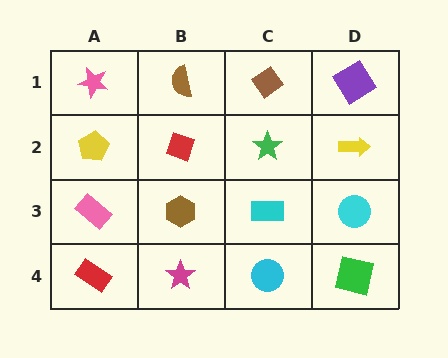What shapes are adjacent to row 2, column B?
A brown semicircle (row 1, column B), a brown hexagon (row 3, column B), a yellow pentagon (row 2, column A), a green star (row 2, column C).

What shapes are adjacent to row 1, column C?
A green star (row 2, column C), a brown semicircle (row 1, column B), a purple diamond (row 1, column D).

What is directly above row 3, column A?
A yellow pentagon.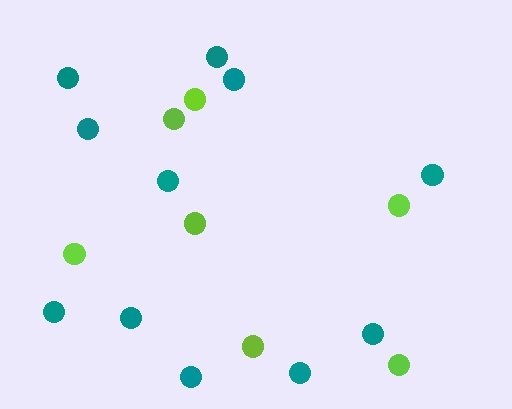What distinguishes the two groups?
There are 2 groups: one group of teal circles (11) and one group of lime circles (7).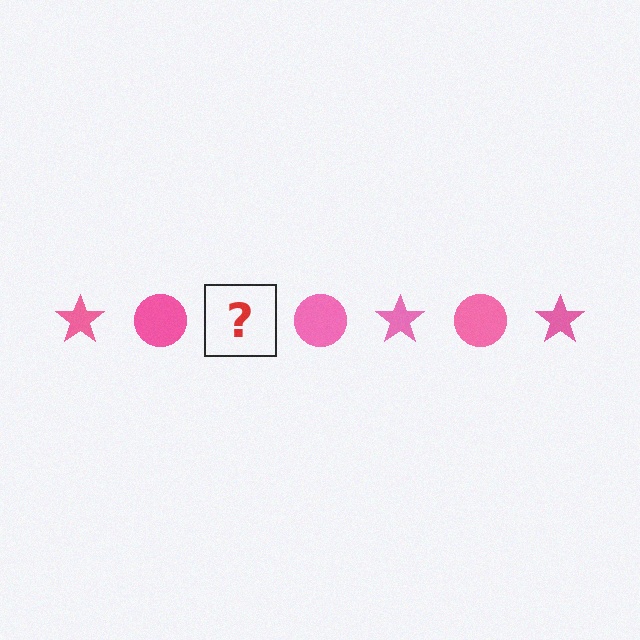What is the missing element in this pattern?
The missing element is a pink star.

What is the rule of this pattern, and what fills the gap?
The rule is that the pattern cycles through star, circle shapes in pink. The gap should be filled with a pink star.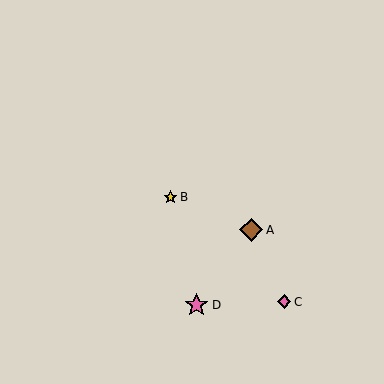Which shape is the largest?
The pink star (labeled D) is the largest.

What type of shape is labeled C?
Shape C is a pink diamond.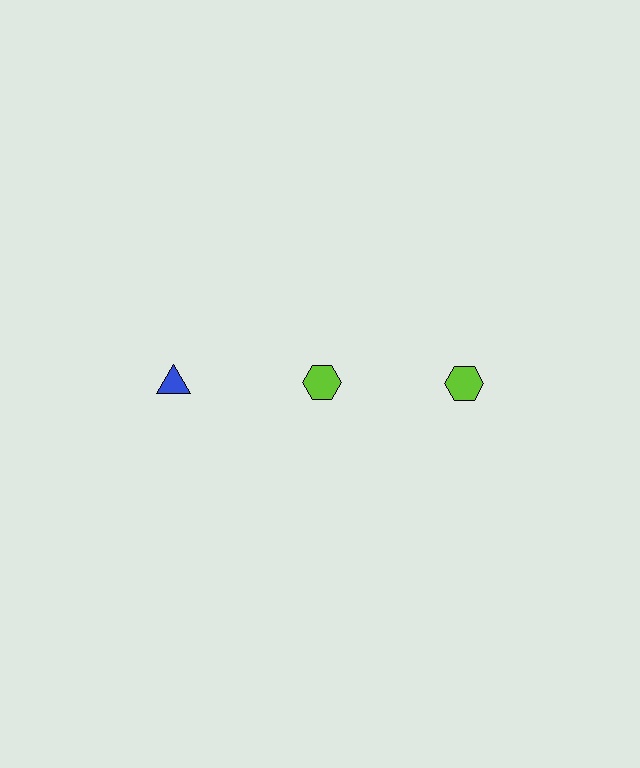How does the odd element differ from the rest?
It differs in both color (blue instead of lime) and shape (triangle instead of hexagon).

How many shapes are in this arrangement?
There are 3 shapes arranged in a grid pattern.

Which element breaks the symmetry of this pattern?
The blue triangle in the top row, leftmost column breaks the symmetry. All other shapes are lime hexagons.